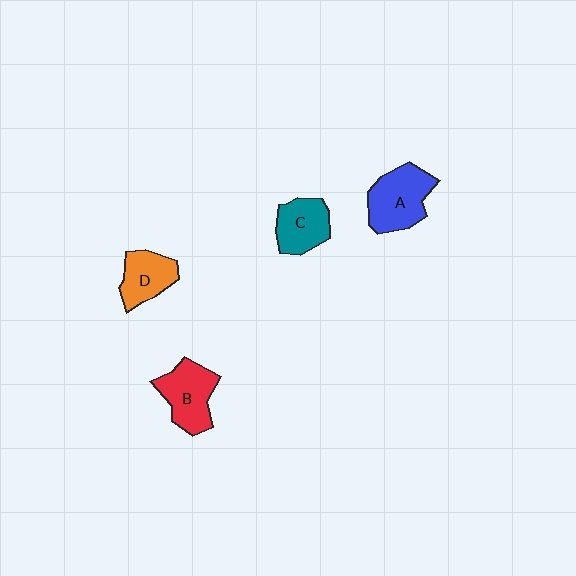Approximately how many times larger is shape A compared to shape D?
Approximately 1.4 times.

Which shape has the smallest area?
Shape D (orange).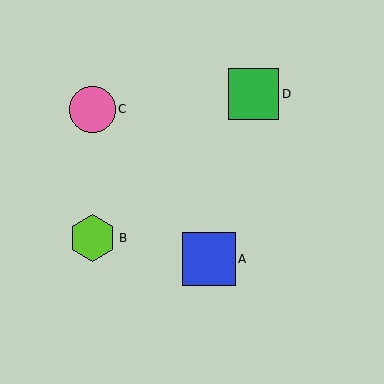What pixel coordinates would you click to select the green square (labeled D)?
Click at (254, 94) to select the green square D.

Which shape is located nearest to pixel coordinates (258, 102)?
The green square (labeled D) at (254, 94) is nearest to that location.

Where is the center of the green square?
The center of the green square is at (254, 94).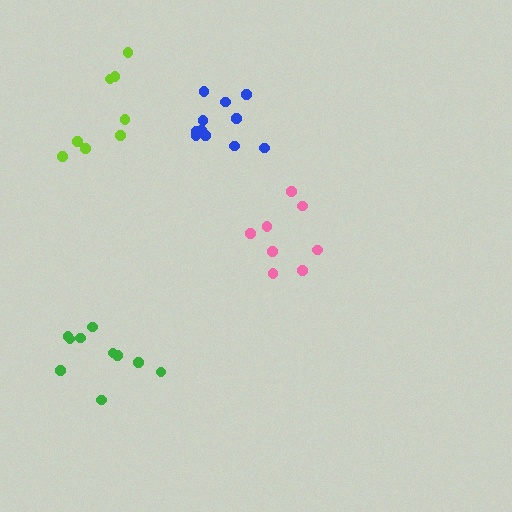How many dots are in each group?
Group 1: 11 dots, Group 2: 9 dots, Group 3: 8 dots, Group 4: 10 dots (38 total).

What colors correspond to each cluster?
The clusters are colored: blue, pink, lime, green.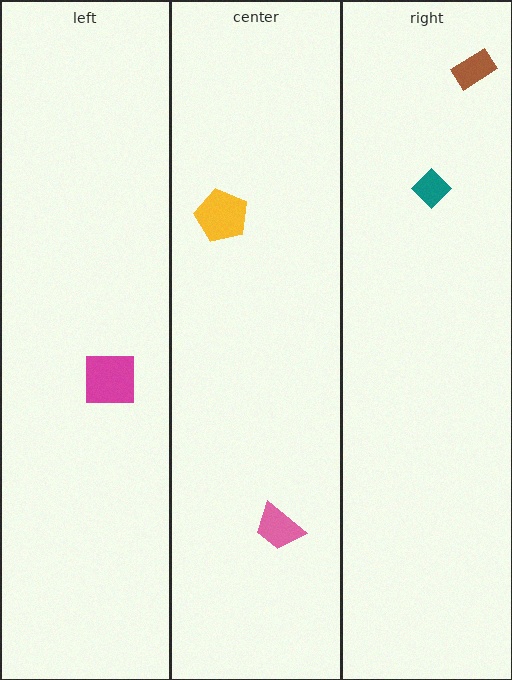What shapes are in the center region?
The pink trapezoid, the yellow pentagon.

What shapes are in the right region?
The teal diamond, the brown rectangle.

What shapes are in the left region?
The magenta square.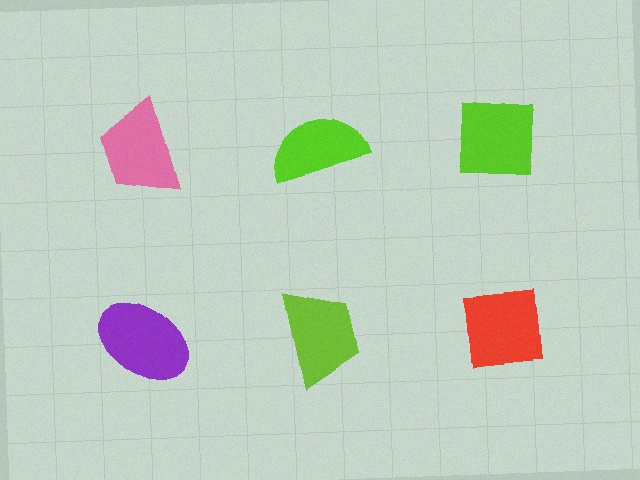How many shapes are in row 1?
3 shapes.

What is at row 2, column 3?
A red square.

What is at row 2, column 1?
A purple ellipse.